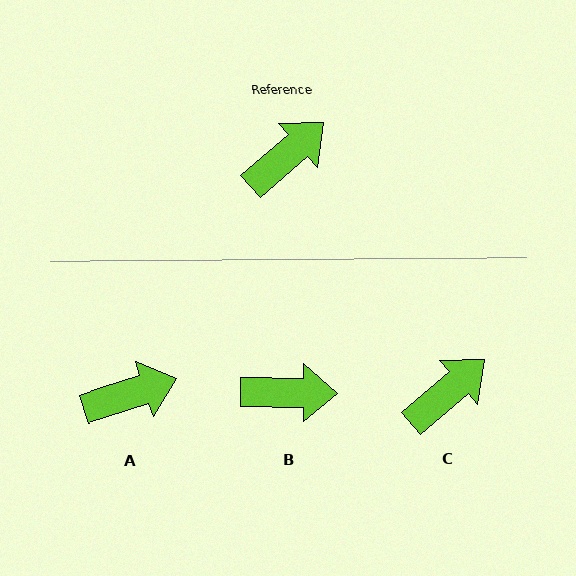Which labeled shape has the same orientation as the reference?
C.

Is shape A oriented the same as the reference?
No, it is off by about 23 degrees.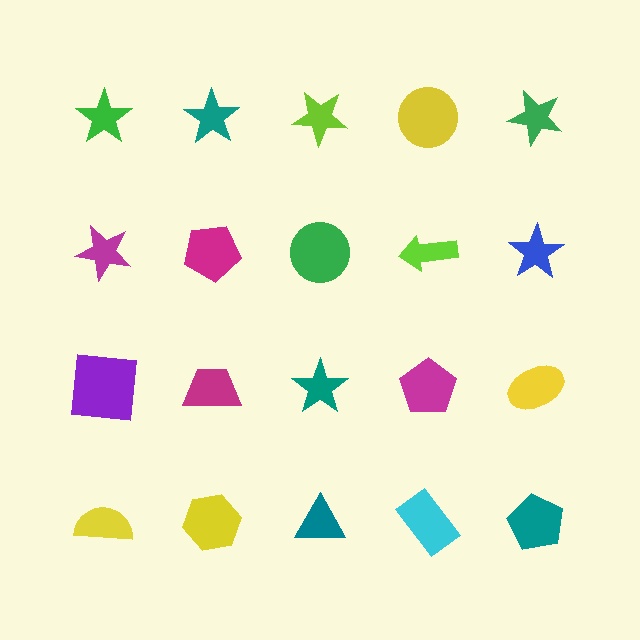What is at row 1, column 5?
A green star.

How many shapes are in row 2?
5 shapes.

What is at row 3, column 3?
A teal star.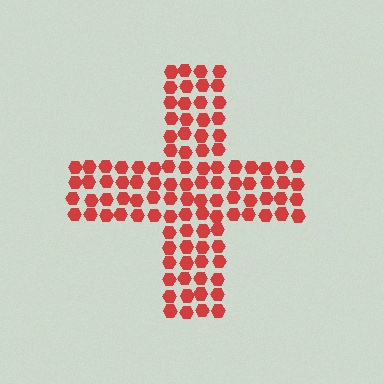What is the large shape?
The large shape is a cross.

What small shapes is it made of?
It is made of small hexagons.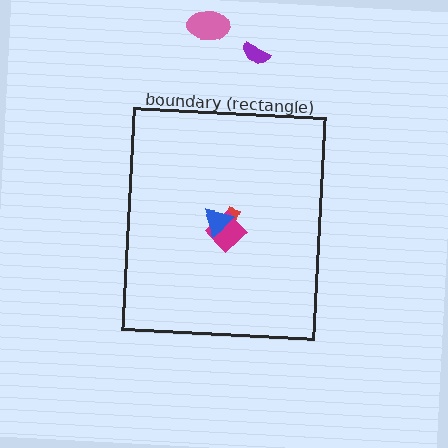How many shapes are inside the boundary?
3 inside, 2 outside.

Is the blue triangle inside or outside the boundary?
Inside.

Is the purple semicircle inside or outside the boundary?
Outside.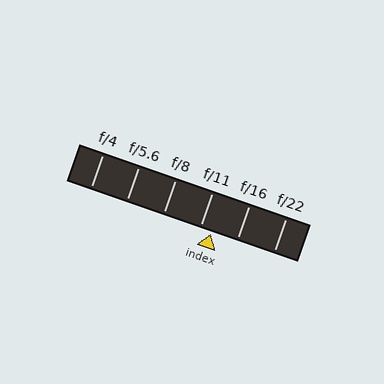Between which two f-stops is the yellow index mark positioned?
The index mark is between f/11 and f/16.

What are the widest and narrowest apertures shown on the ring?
The widest aperture shown is f/4 and the narrowest is f/22.